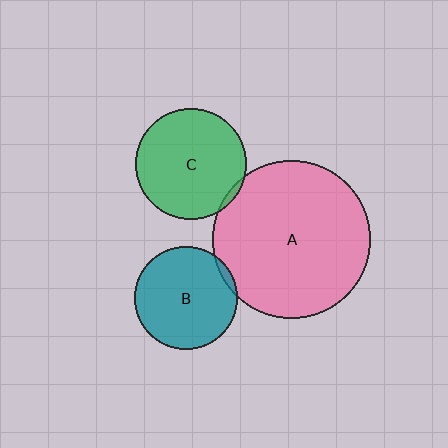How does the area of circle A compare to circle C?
Approximately 2.0 times.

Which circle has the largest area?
Circle A (pink).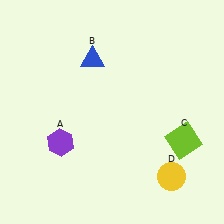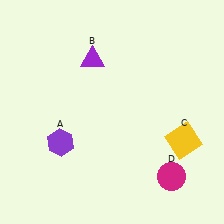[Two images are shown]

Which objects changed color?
B changed from blue to purple. C changed from lime to yellow. D changed from yellow to magenta.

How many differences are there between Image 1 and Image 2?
There are 3 differences between the two images.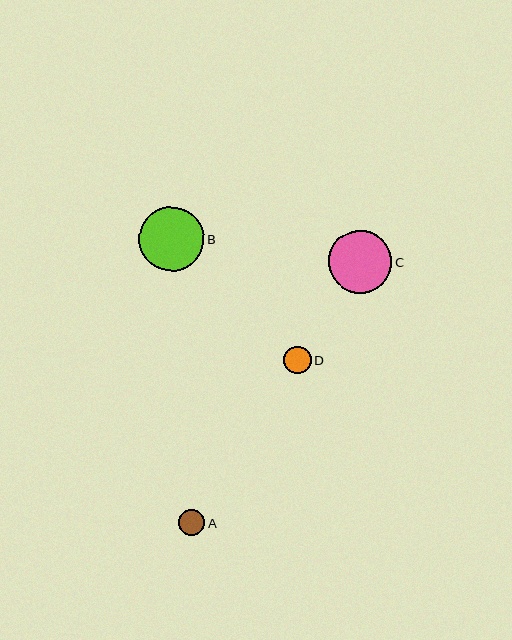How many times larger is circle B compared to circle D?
Circle B is approximately 2.4 times the size of circle D.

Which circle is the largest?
Circle B is the largest with a size of approximately 65 pixels.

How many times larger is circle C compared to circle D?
Circle C is approximately 2.3 times the size of circle D.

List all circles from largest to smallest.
From largest to smallest: B, C, D, A.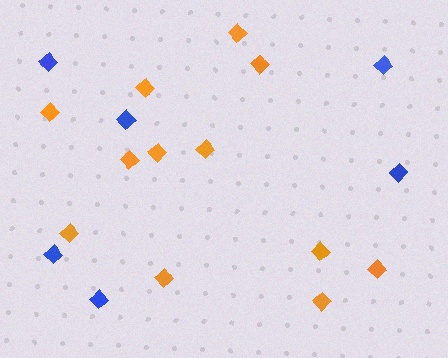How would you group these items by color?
There are 2 groups: one group of orange diamonds (12) and one group of blue diamonds (6).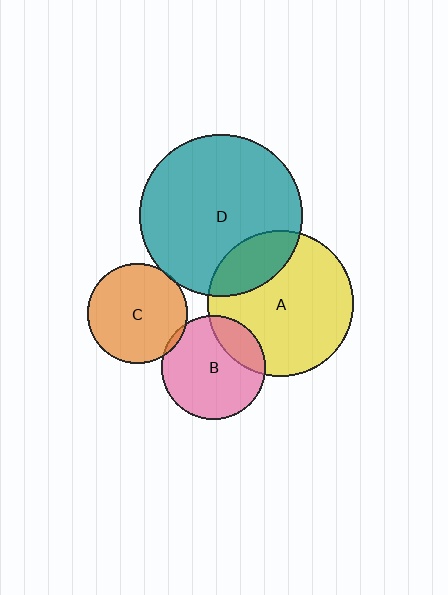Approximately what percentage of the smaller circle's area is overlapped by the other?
Approximately 20%.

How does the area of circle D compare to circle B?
Approximately 2.5 times.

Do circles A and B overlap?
Yes.